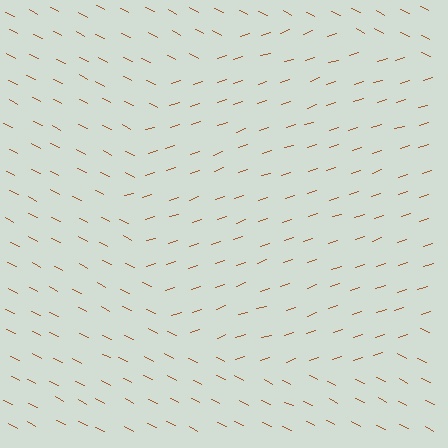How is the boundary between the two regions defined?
The boundary is defined purely by a change in line orientation (approximately 45 degrees difference). All lines are the same color and thickness.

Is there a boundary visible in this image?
Yes, there is a texture boundary formed by a change in line orientation.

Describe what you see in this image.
The image is filled with small brown line segments. A circle region in the image has lines oriented differently from the surrounding lines, creating a visible texture boundary.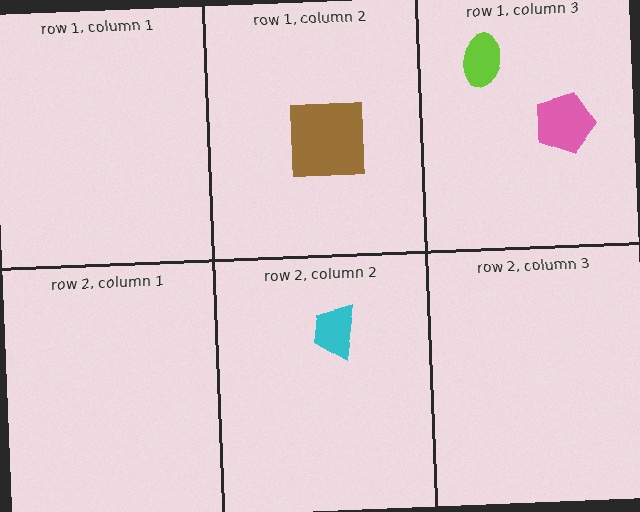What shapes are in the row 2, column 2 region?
The cyan trapezoid.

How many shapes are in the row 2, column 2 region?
1.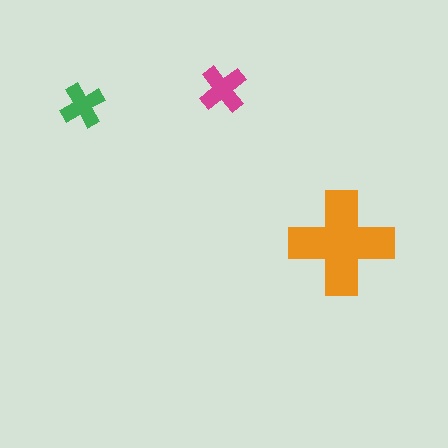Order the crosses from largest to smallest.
the orange one, the magenta one, the green one.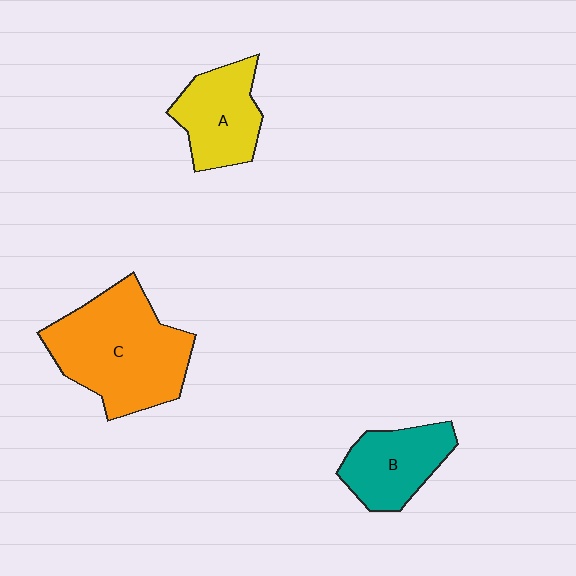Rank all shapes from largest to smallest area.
From largest to smallest: C (orange), A (yellow), B (teal).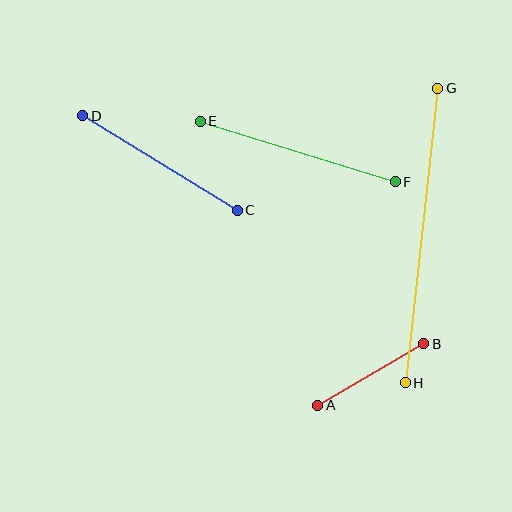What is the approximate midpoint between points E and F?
The midpoint is at approximately (298, 152) pixels.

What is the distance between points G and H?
The distance is approximately 296 pixels.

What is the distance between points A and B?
The distance is approximately 123 pixels.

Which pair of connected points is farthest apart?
Points G and H are farthest apart.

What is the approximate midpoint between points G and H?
The midpoint is at approximately (421, 236) pixels.